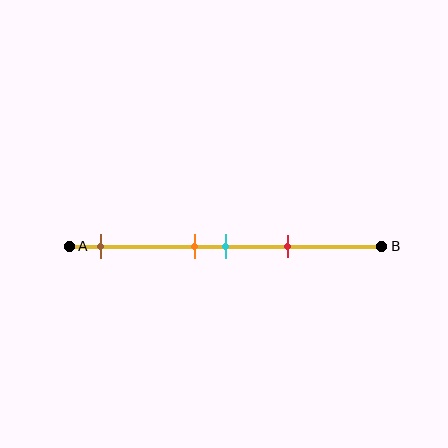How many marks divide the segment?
There are 4 marks dividing the segment.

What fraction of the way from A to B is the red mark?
The red mark is approximately 70% (0.7) of the way from A to B.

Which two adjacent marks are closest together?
The orange and cyan marks are the closest adjacent pair.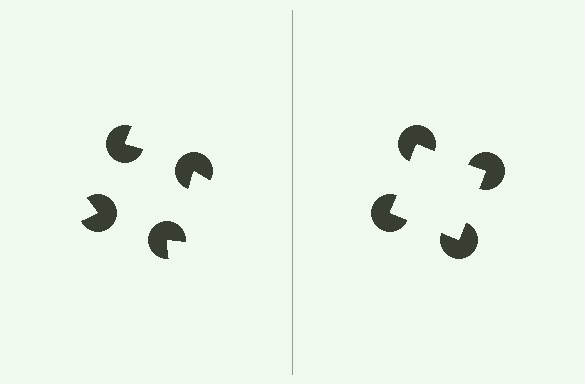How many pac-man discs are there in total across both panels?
8 — 4 on each side.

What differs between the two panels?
The pac-man discs are positioned identically on both sides; only the wedge orientations differ. On the right they align to a square; on the left they are misaligned.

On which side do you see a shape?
An illusory square appears on the right side. On the left side the wedge cuts are rotated, so no coherent shape forms.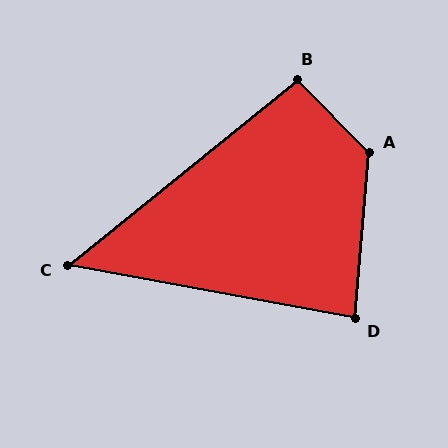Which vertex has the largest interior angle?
A, at approximately 131 degrees.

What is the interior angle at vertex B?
Approximately 96 degrees (obtuse).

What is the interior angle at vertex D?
Approximately 84 degrees (acute).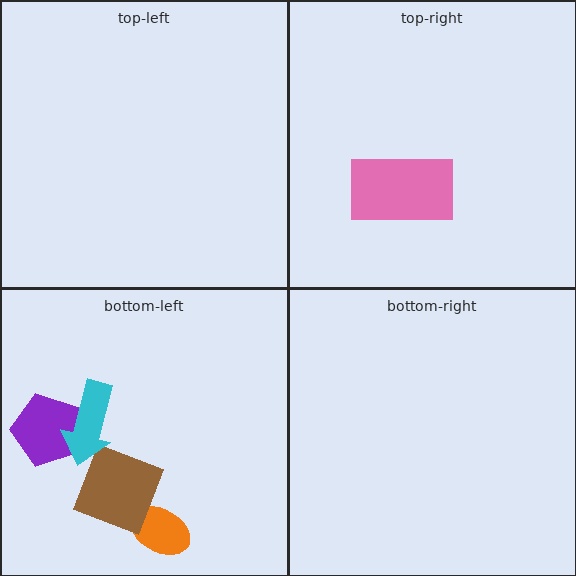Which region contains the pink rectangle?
The top-right region.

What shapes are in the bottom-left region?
The orange ellipse, the brown diamond, the purple pentagon, the cyan arrow.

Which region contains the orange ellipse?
The bottom-left region.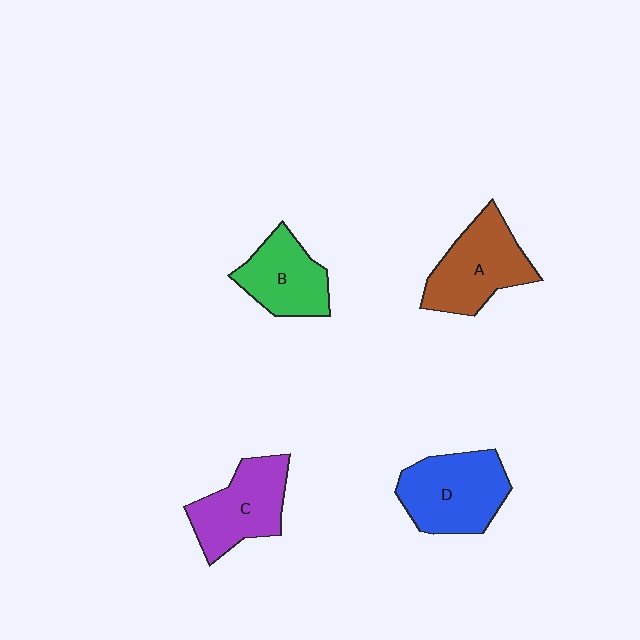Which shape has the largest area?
Shape D (blue).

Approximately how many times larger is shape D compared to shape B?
Approximately 1.3 times.